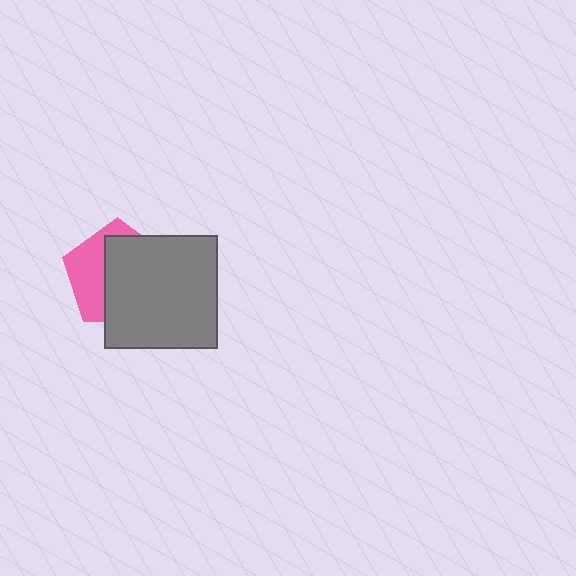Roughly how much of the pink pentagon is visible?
A small part of it is visible (roughly 38%).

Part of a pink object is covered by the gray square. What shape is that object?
It is a pentagon.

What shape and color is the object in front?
The object in front is a gray square.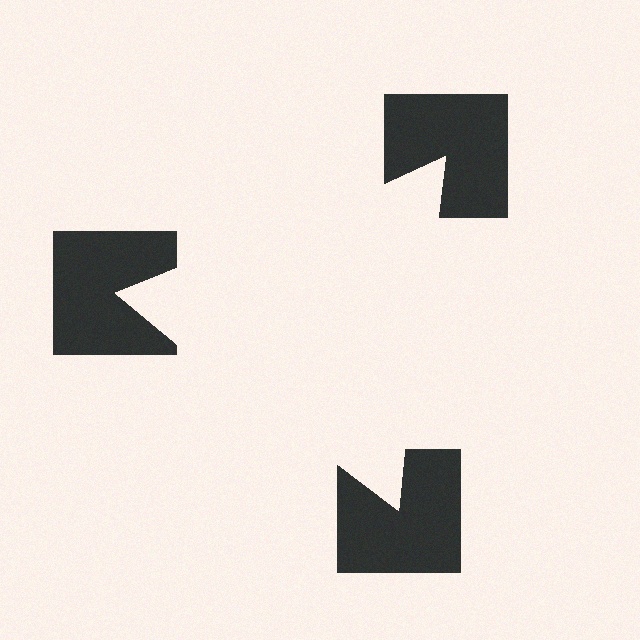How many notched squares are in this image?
There are 3 — one at each vertex of the illusory triangle.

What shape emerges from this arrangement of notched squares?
An illusory triangle — its edges are inferred from the aligned wedge cuts in the notched squares, not physically drawn.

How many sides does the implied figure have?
3 sides.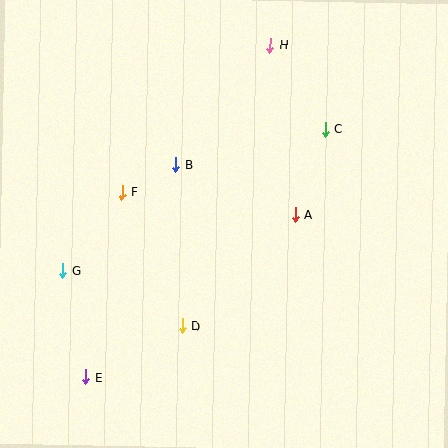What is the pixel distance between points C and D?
The distance between C and D is 243 pixels.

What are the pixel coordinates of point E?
Point E is at (86, 377).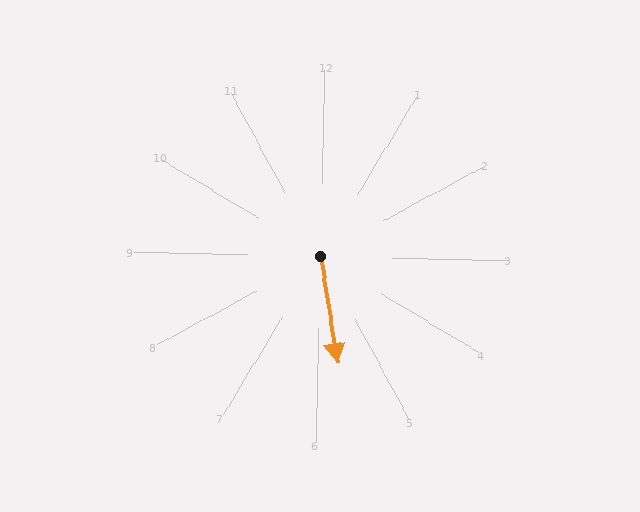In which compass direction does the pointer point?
South.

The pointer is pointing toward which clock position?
Roughly 6 o'clock.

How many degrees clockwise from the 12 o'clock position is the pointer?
Approximately 169 degrees.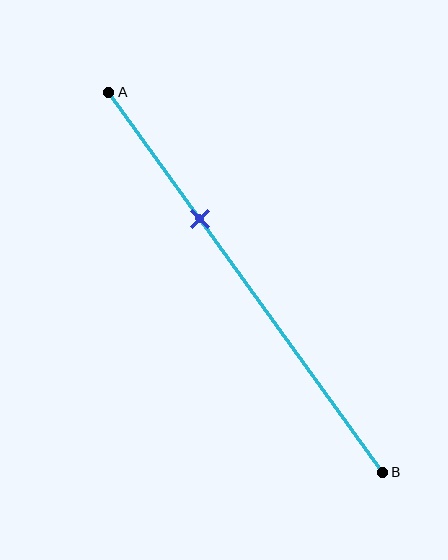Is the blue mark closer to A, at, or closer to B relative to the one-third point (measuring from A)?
The blue mark is approximately at the one-third point of segment AB.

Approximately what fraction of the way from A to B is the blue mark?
The blue mark is approximately 35% of the way from A to B.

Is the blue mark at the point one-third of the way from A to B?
Yes, the mark is approximately at the one-third point.